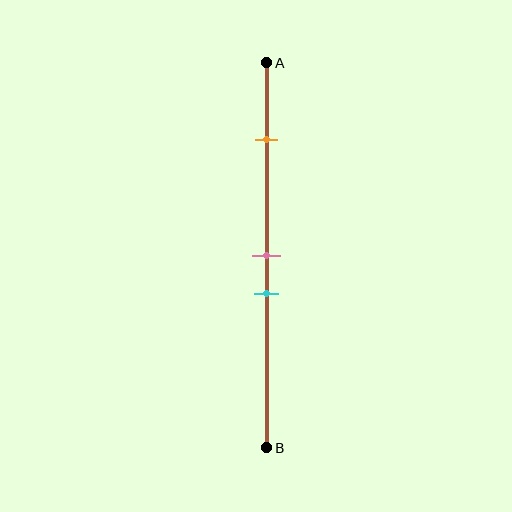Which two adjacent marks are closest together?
The pink and cyan marks are the closest adjacent pair.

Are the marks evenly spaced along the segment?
No, the marks are not evenly spaced.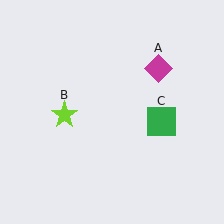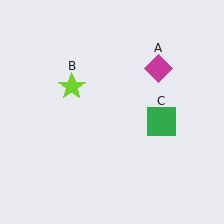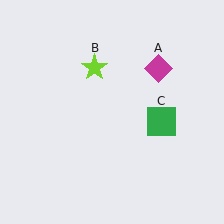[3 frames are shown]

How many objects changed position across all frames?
1 object changed position: lime star (object B).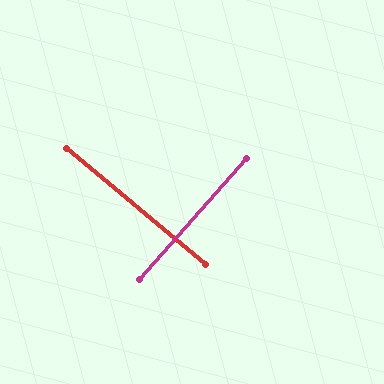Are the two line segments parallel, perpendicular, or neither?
Perpendicular — they meet at approximately 88°.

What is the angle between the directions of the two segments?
Approximately 88 degrees.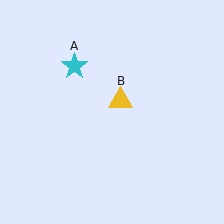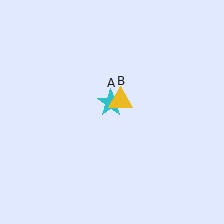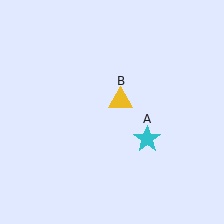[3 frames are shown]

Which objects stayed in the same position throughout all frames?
Yellow triangle (object B) remained stationary.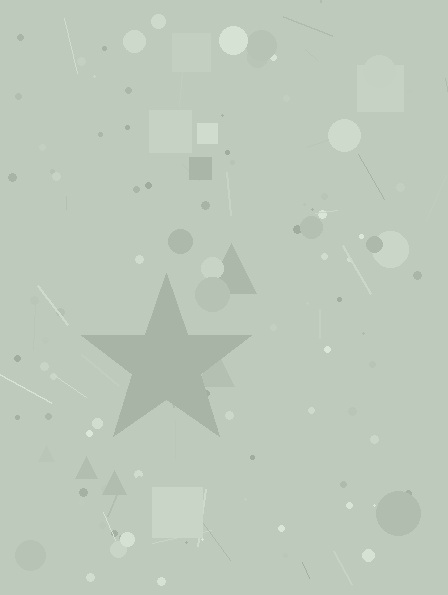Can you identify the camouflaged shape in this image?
The camouflaged shape is a star.